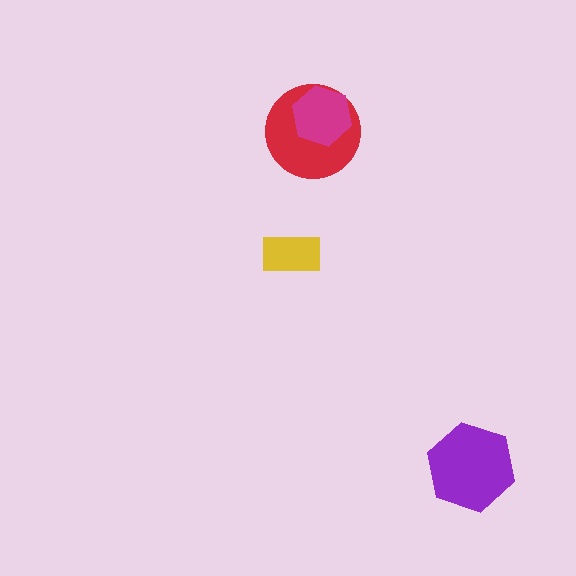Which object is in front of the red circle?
The magenta hexagon is in front of the red circle.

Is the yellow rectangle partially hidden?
No, no other shape covers it.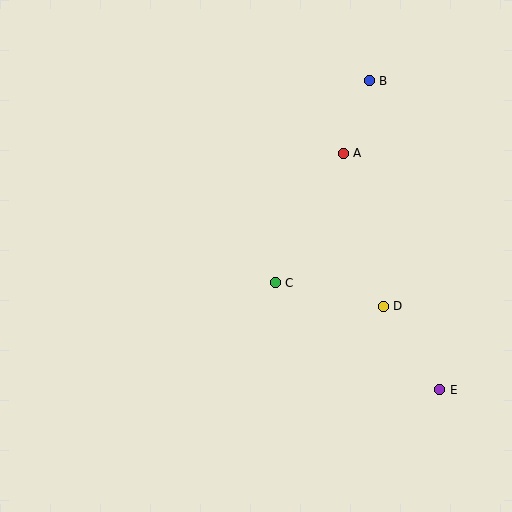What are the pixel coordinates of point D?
Point D is at (383, 306).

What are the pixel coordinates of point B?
Point B is at (369, 81).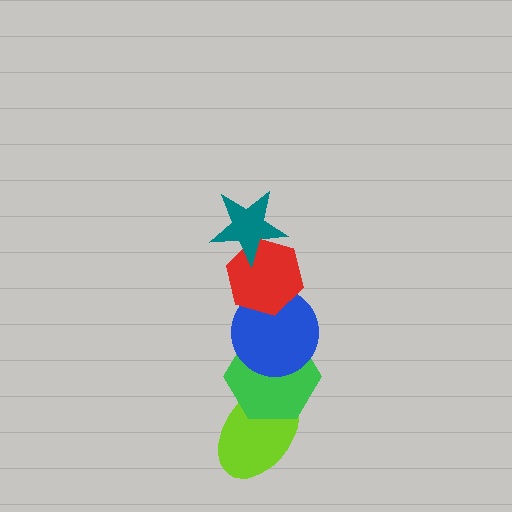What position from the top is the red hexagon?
The red hexagon is 2nd from the top.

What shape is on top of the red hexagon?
The teal star is on top of the red hexagon.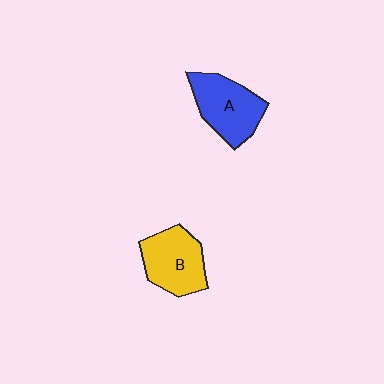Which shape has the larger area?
Shape A (blue).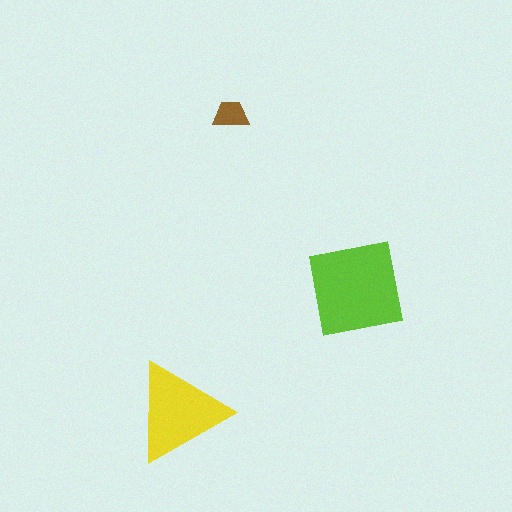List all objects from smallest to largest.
The brown trapezoid, the yellow triangle, the lime square.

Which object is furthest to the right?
The lime square is rightmost.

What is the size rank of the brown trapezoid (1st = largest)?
3rd.